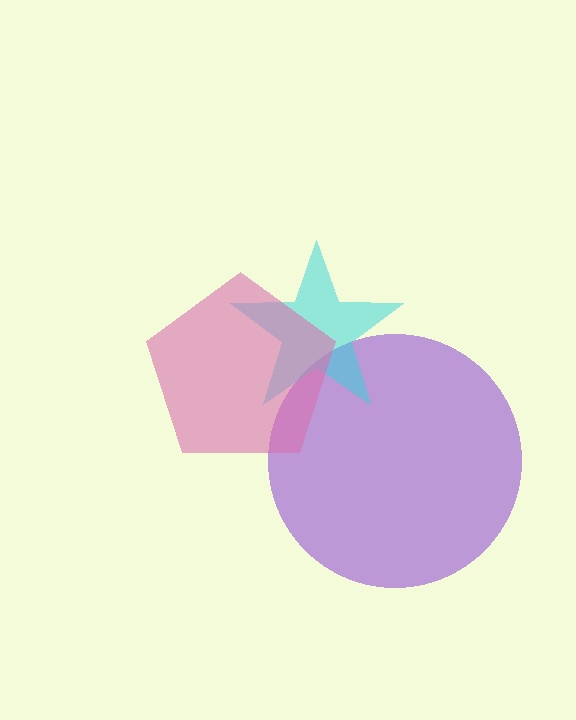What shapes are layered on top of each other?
The layered shapes are: a purple circle, a cyan star, a pink pentagon.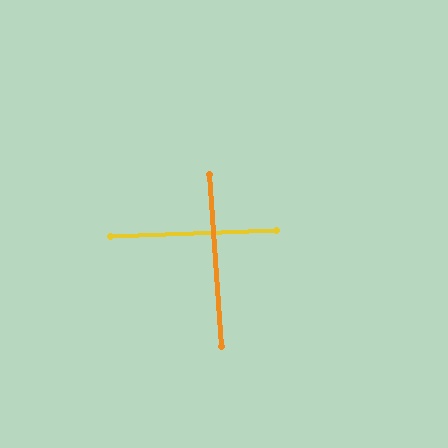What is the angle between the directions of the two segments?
Approximately 88 degrees.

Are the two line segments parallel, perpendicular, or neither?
Perpendicular — they meet at approximately 88°.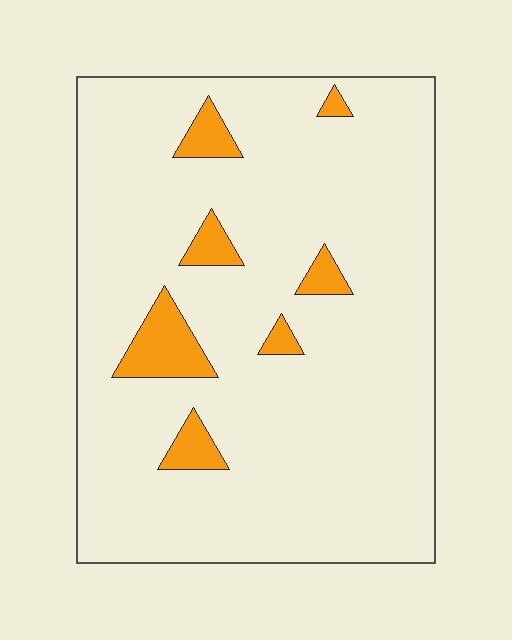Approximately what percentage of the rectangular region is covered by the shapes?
Approximately 10%.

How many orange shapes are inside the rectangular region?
7.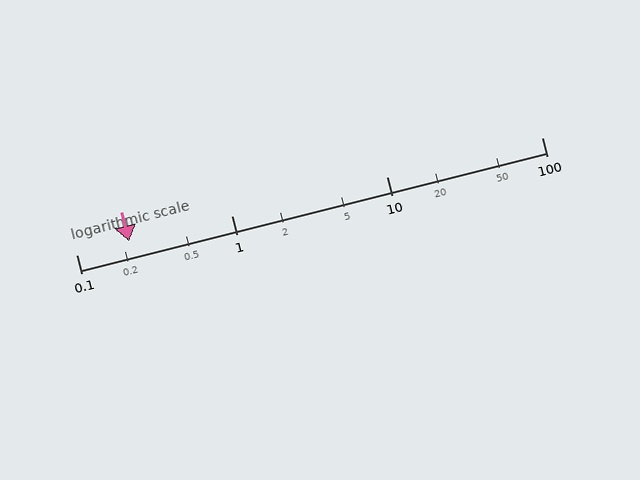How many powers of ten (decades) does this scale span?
The scale spans 3 decades, from 0.1 to 100.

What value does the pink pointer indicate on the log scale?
The pointer indicates approximately 0.22.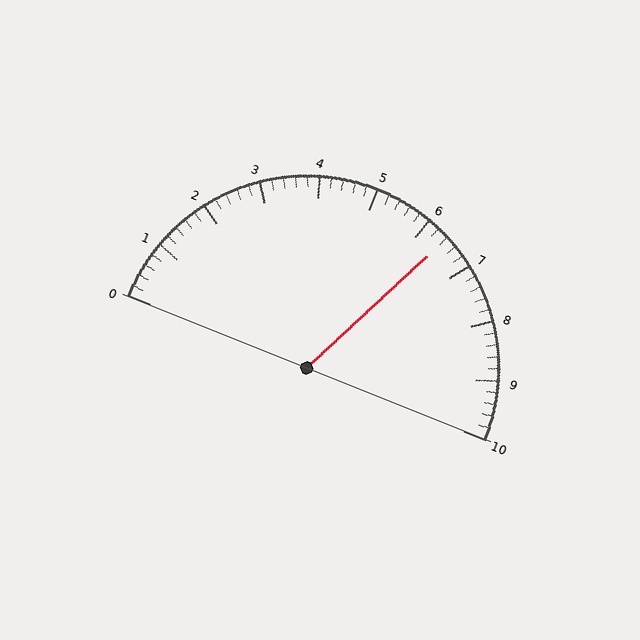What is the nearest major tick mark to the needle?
The nearest major tick mark is 6.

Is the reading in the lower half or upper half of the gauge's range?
The reading is in the upper half of the range (0 to 10).